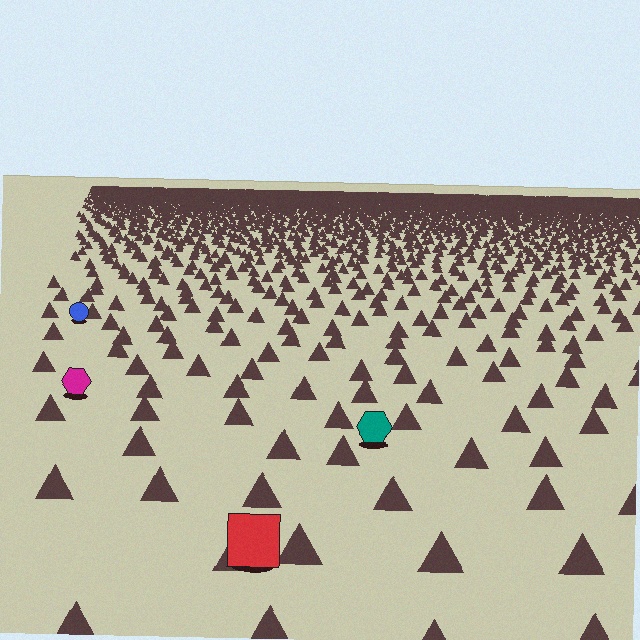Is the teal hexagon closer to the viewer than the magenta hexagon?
Yes. The teal hexagon is closer — you can tell from the texture gradient: the ground texture is coarser near it.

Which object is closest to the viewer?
The red square is closest. The texture marks near it are larger and more spread out.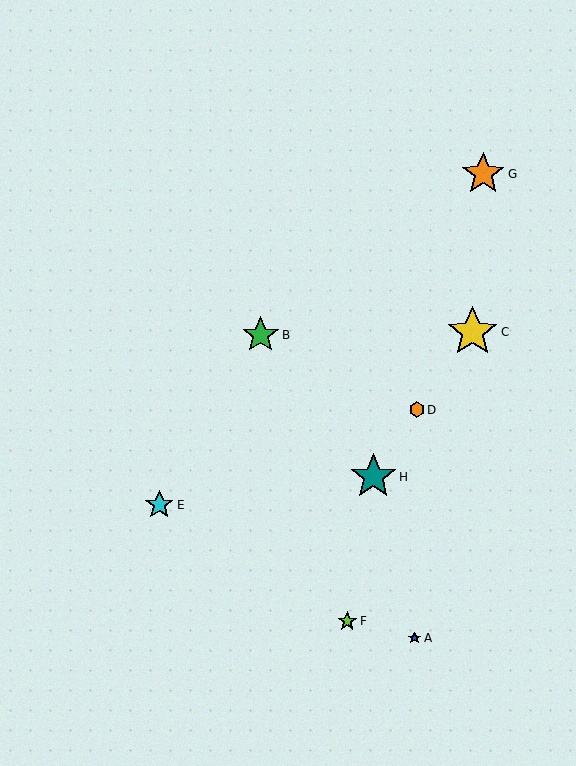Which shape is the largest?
The yellow star (labeled C) is the largest.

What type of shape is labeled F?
Shape F is a lime star.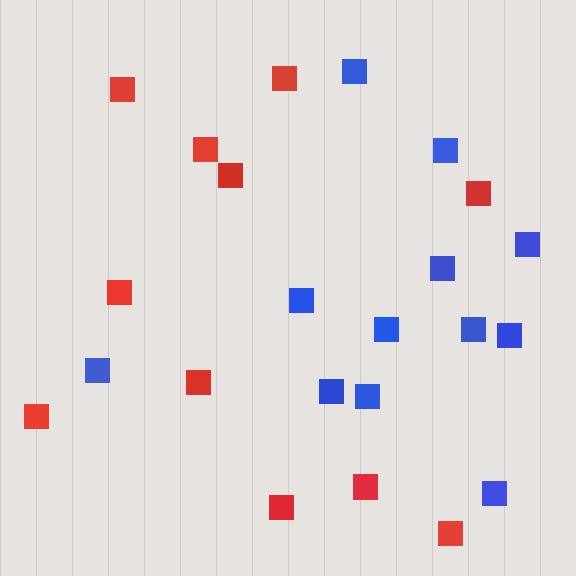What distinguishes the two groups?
There are 2 groups: one group of red squares (11) and one group of blue squares (12).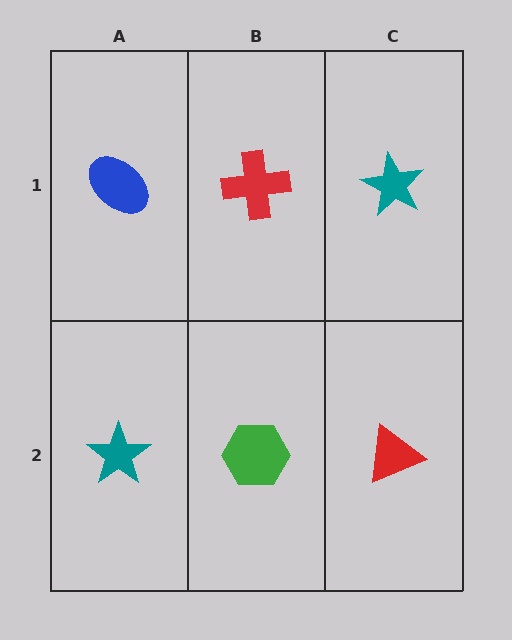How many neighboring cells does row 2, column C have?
2.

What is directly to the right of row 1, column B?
A teal star.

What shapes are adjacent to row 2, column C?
A teal star (row 1, column C), a green hexagon (row 2, column B).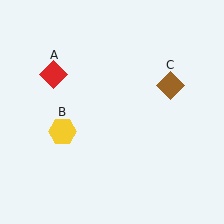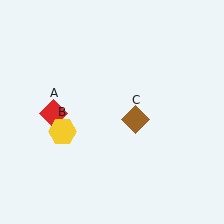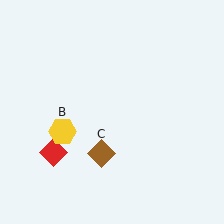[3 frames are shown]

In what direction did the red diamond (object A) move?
The red diamond (object A) moved down.